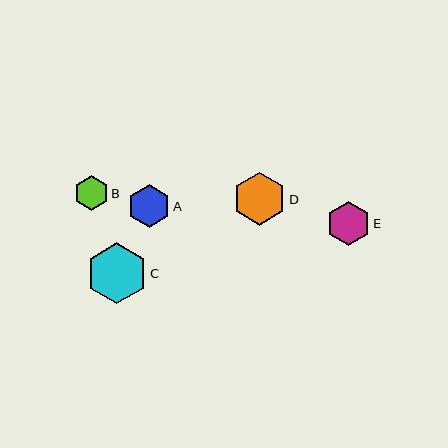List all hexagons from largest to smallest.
From largest to smallest: C, D, E, A, B.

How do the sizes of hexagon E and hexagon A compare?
Hexagon E and hexagon A are approximately the same size.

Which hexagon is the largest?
Hexagon C is the largest with a size of approximately 61 pixels.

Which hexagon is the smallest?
Hexagon B is the smallest with a size of approximately 35 pixels.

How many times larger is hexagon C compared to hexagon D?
Hexagon C is approximately 1.2 times the size of hexagon D.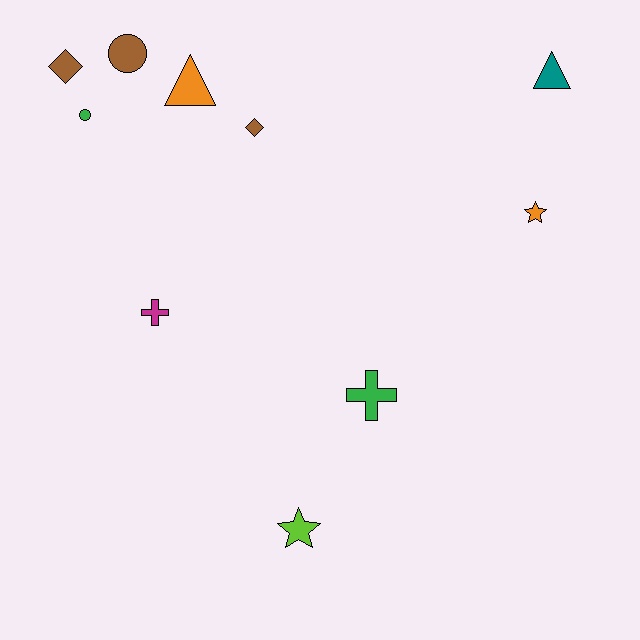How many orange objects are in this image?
There are 2 orange objects.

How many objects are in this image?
There are 10 objects.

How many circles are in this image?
There are 2 circles.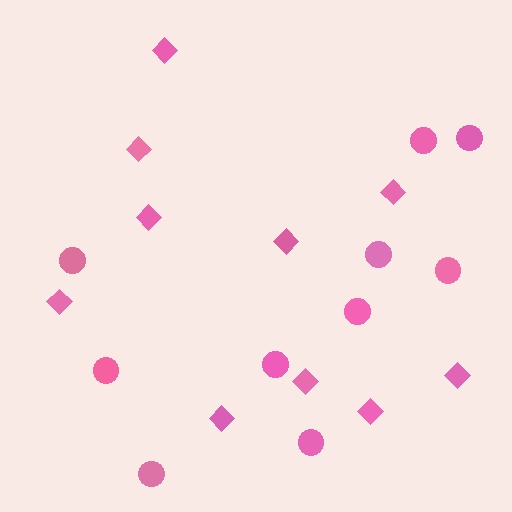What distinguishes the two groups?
There are 2 groups: one group of diamonds (10) and one group of circles (10).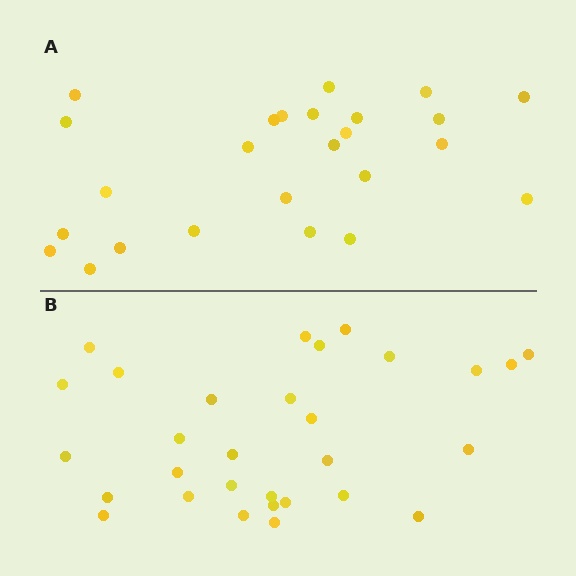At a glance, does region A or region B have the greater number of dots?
Region B (the bottom region) has more dots.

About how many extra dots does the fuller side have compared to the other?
Region B has about 5 more dots than region A.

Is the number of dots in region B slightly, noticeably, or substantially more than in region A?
Region B has only slightly more — the two regions are fairly close. The ratio is roughly 1.2 to 1.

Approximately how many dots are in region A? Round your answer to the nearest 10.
About 20 dots. (The exact count is 25, which rounds to 20.)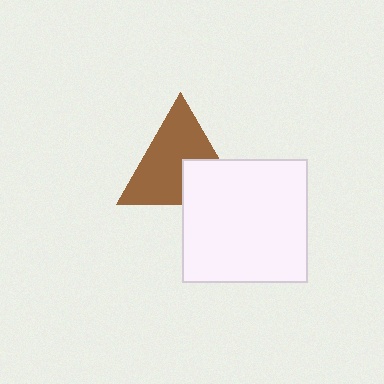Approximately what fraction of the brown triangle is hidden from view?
Roughly 32% of the brown triangle is hidden behind the white rectangle.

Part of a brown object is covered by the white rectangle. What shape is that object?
It is a triangle.